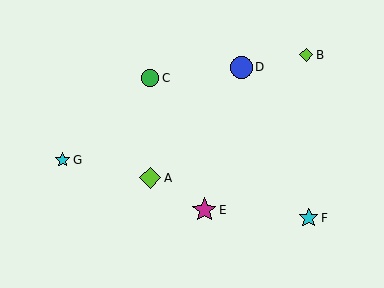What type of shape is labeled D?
Shape D is a blue circle.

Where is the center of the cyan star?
The center of the cyan star is at (309, 218).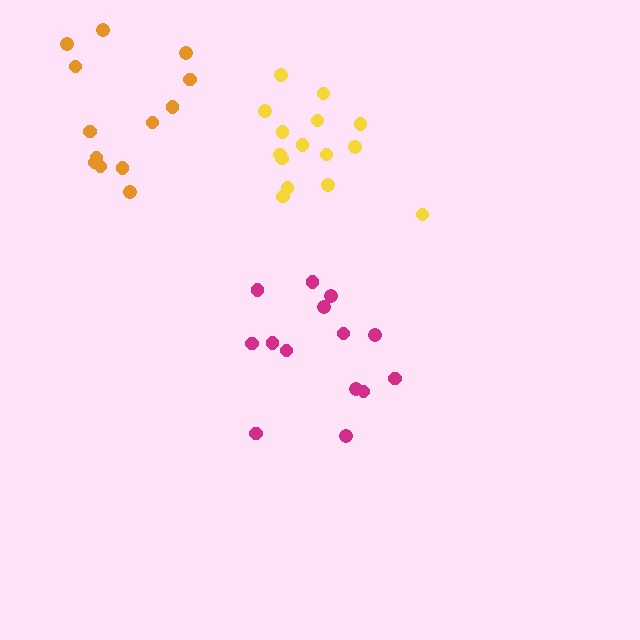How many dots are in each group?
Group 1: 13 dots, Group 2: 14 dots, Group 3: 15 dots (42 total).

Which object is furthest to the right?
The yellow cluster is rightmost.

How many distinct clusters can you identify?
There are 3 distinct clusters.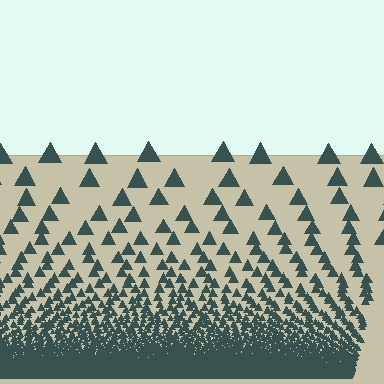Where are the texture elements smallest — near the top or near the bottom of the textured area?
Near the bottom.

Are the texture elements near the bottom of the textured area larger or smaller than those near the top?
Smaller. The gradient is inverted — elements near the bottom are smaller and denser.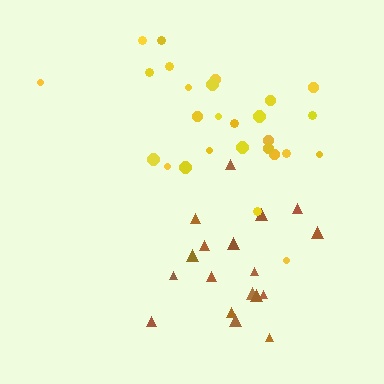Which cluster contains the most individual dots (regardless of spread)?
Yellow (27).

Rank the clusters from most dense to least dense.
brown, yellow.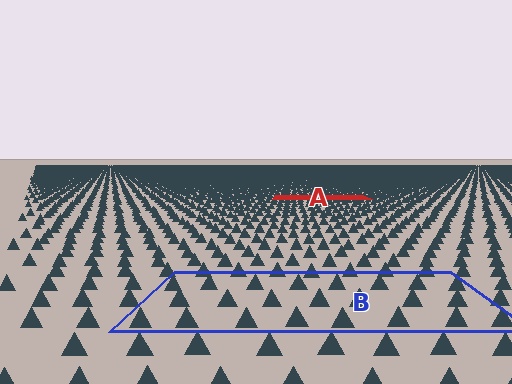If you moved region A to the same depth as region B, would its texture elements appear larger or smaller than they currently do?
They would appear larger. At a closer depth, the same texture elements are projected at a bigger on-screen size.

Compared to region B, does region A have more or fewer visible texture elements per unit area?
Region A has more texture elements per unit area — they are packed more densely because it is farther away.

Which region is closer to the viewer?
Region B is closer. The texture elements there are larger and more spread out.